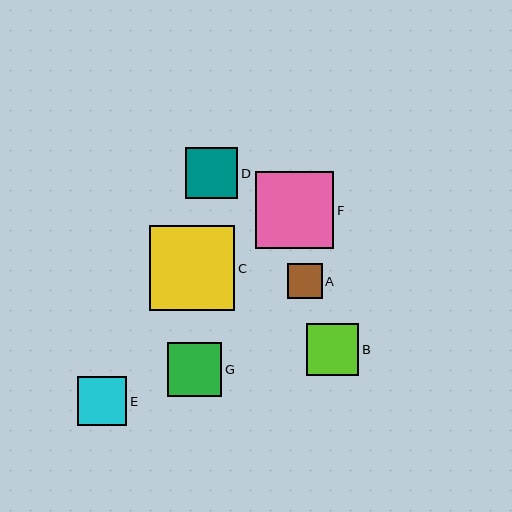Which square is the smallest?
Square A is the smallest with a size of approximately 35 pixels.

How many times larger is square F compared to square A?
Square F is approximately 2.2 times the size of square A.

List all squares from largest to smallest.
From largest to smallest: C, F, G, B, D, E, A.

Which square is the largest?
Square C is the largest with a size of approximately 85 pixels.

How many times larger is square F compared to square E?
Square F is approximately 1.6 times the size of square E.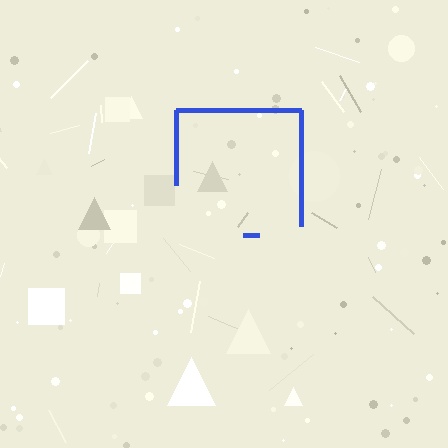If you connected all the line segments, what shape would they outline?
They would outline a square.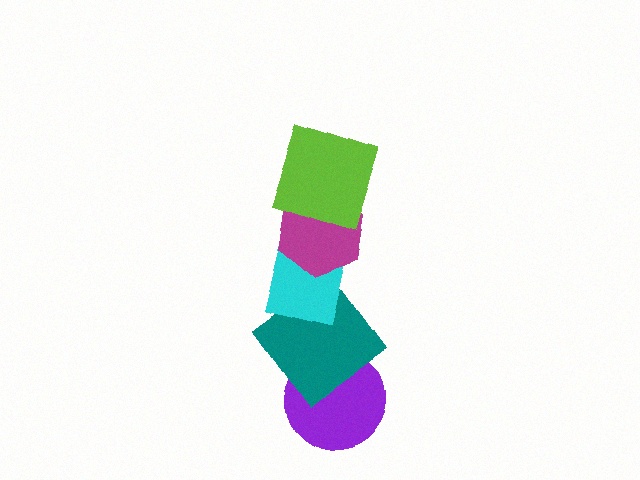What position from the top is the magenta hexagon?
The magenta hexagon is 2nd from the top.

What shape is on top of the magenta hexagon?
The lime square is on top of the magenta hexagon.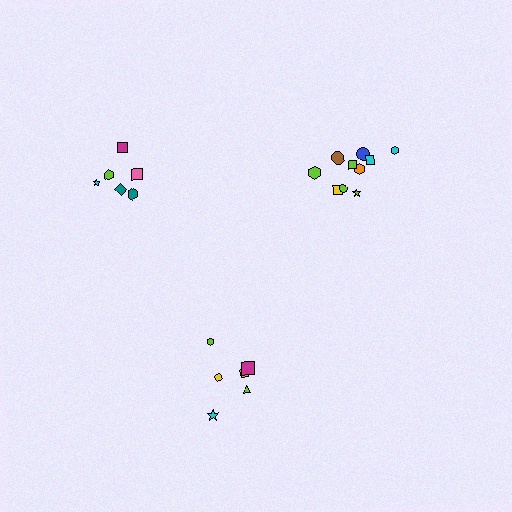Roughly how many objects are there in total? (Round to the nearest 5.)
Roughly 20 objects in total.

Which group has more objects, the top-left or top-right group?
The top-right group.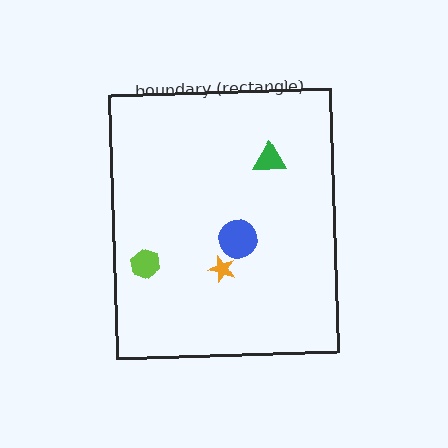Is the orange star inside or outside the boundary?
Inside.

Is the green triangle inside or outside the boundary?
Inside.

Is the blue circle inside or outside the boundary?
Inside.